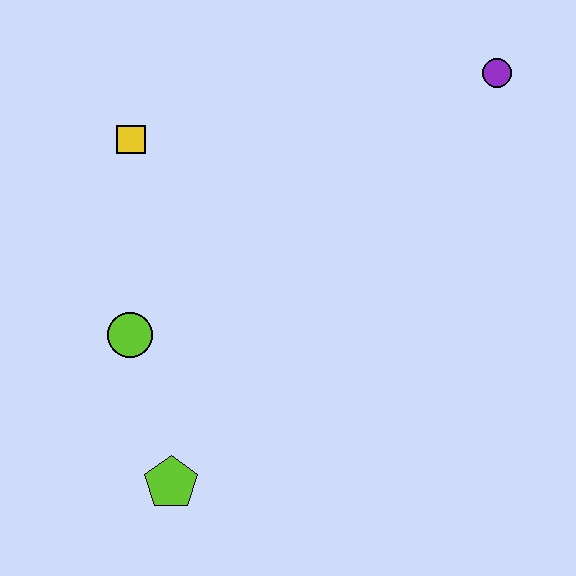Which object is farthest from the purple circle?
The lime pentagon is farthest from the purple circle.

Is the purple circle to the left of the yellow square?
No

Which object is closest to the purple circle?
The yellow square is closest to the purple circle.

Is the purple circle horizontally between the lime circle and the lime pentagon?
No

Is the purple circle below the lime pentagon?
No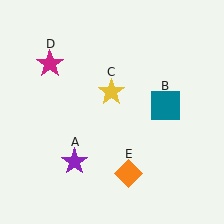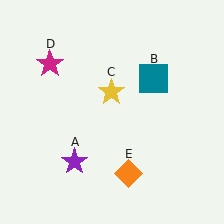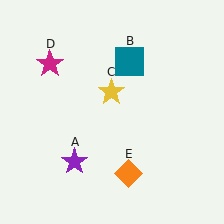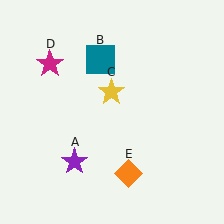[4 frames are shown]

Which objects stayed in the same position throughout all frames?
Purple star (object A) and yellow star (object C) and magenta star (object D) and orange diamond (object E) remained stationary.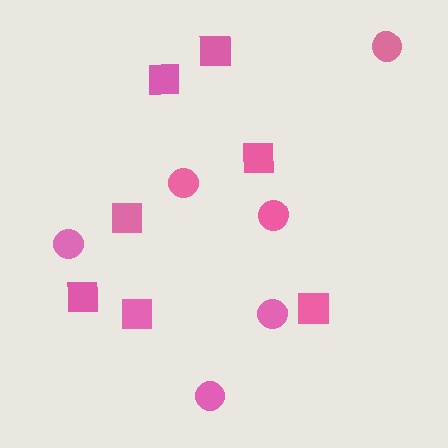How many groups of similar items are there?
There are 2 groups: one group of squares (7) and one group of circles (6).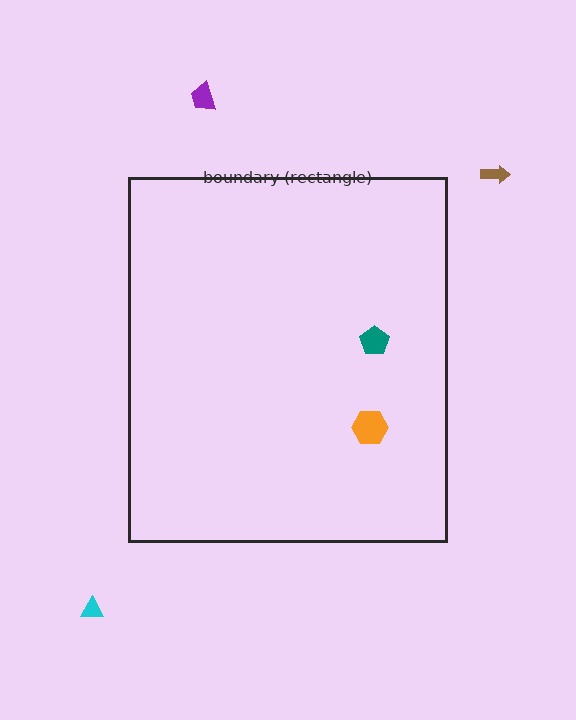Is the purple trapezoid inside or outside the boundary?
Outside.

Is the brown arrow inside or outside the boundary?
Outside.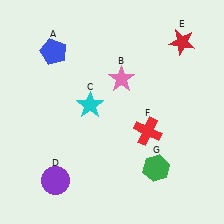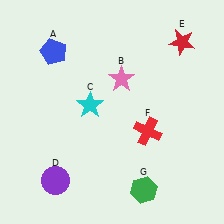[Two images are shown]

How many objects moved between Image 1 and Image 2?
1 object moved between the two images.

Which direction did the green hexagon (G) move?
The green hexagon (G) moved down.